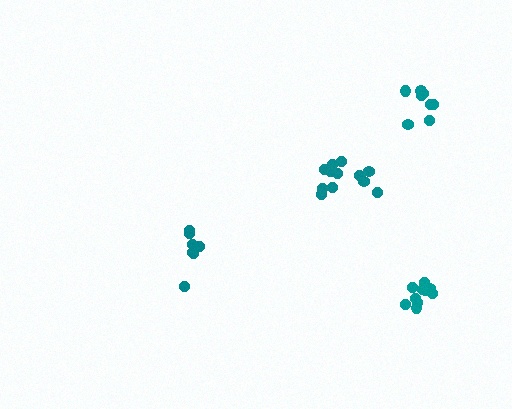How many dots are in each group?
Group 1: 8 dots, Group 2: 8 dots, Group 3: 12 dots, Group 4: 10 dots (38 total).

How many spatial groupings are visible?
There are 4 spatial groupings.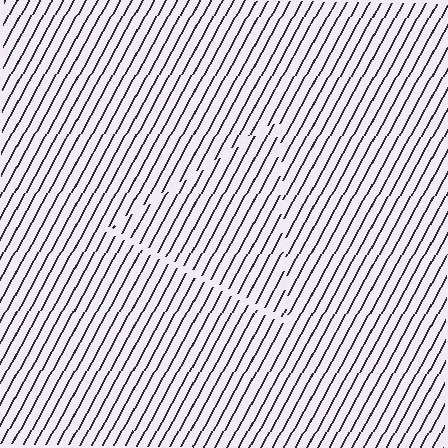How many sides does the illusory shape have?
3 sides — the line-ends trace a triangle.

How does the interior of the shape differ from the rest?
The interior of the shape contains the same grating, shifted by half a period — the contour is defined by the phase discontinuity where line-ends from the inner and outer gratings abut.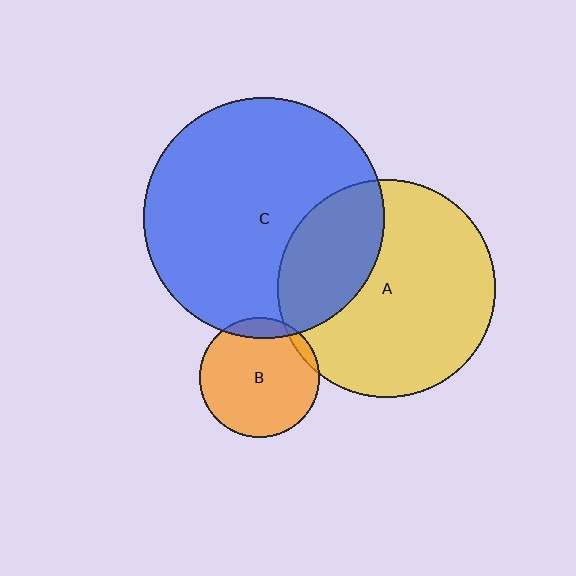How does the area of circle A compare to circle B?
Approximately 3.3 times.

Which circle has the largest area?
Circle C (blue).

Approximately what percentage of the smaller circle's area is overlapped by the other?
Approximately 5%.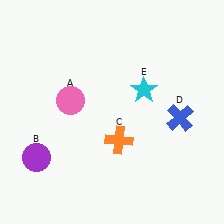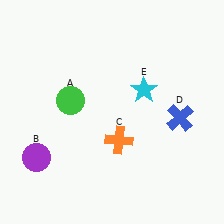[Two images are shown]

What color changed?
The circle (A) changed from pink in Image 1 to green in Image 2.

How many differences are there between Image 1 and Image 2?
There is 1 difference between the two images.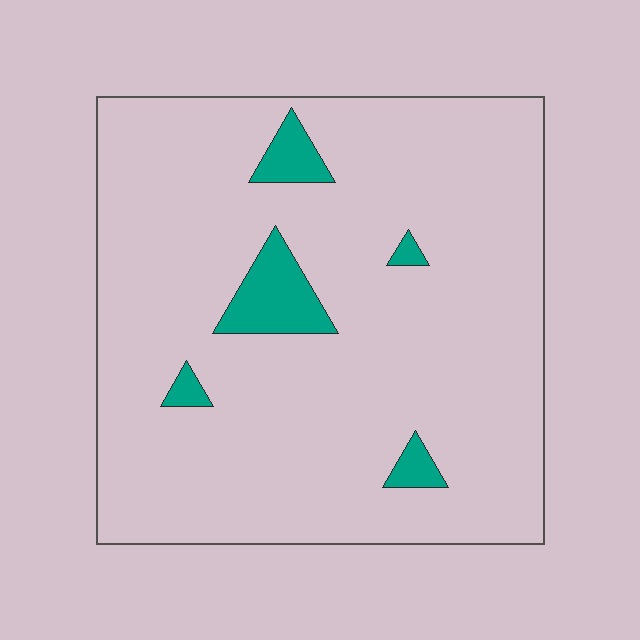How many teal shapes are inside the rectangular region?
5.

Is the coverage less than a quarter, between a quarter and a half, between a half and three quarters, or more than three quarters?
Less than a quarter.